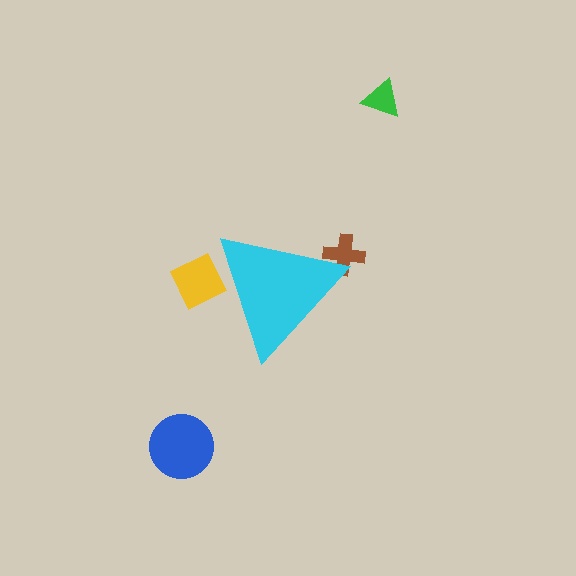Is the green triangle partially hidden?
No, the green triangle is fully visible.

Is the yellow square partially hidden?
Yes, the yellow square is partially hidden behind the cyan triangle.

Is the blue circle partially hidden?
No, the blue circle is fully visible.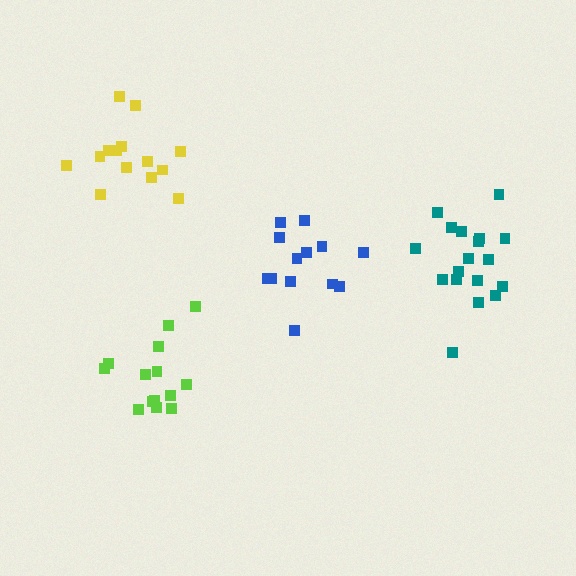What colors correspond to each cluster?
The clusters are colored: yellow, lime, teal, blue.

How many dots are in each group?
Group 1: 14 dots, Group 2: 15 dots, Group 3: 18 dots, Group 4: 13 dots (60 total).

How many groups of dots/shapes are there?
There are 4 groups.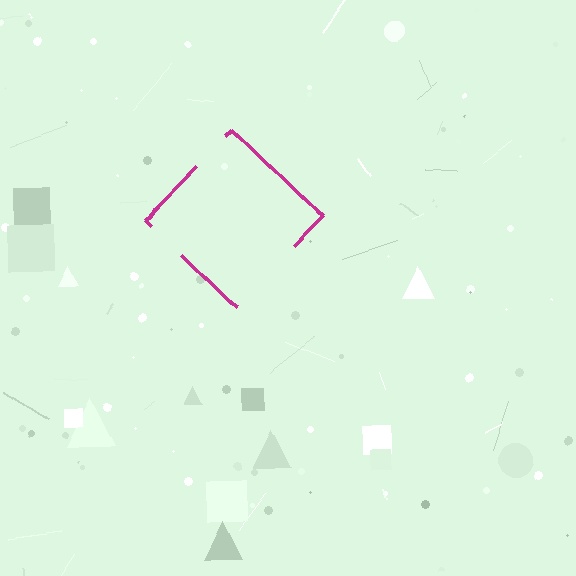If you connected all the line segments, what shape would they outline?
They would outline a diamond.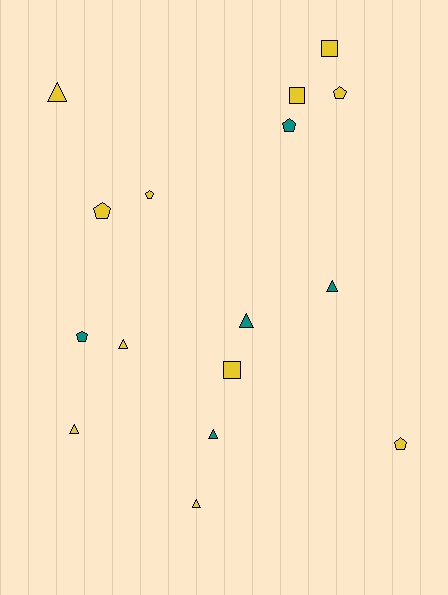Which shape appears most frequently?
Triangle, with 7 objects.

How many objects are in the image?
There are 16 objects.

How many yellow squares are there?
There are 3 yellow squares.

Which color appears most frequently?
Yellow, with 11 objects.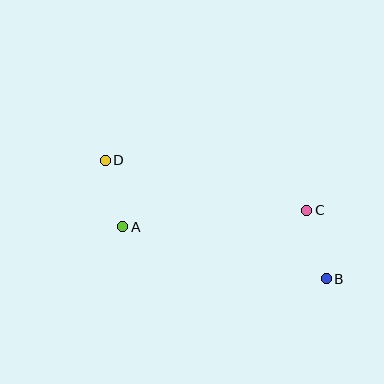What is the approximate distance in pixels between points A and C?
The distance between A and C is approximately 185 pixels.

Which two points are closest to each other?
Points A and D are closest to each other.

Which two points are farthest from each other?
Points B and D are farthest from each other.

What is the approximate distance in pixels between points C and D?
The distance between C and D is approximately 208 pixels.